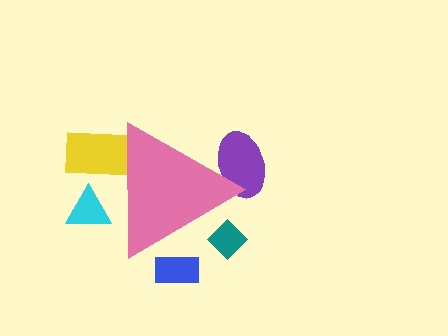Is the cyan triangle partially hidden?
Yes, the cyan triangle is partially hidden behind the pink triangle.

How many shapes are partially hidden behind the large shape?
5 shapes are partially hidden.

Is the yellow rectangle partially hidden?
Yes, the yellow rectangle is partially hidden behind the pink triangle.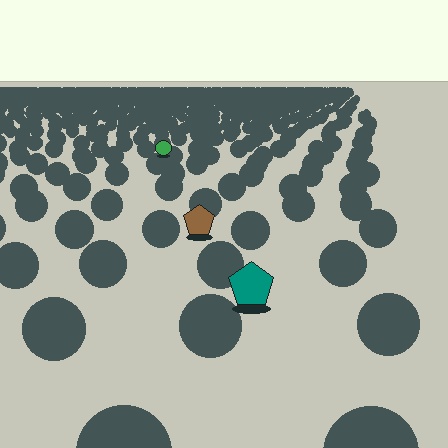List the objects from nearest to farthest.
From nearest to farthest: the teal pentagon, the brown pentagon, the green circle.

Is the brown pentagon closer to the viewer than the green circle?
Yes. The brown pentagon is closer — you can tell from the texture gradient: the ground texture is coarser near it.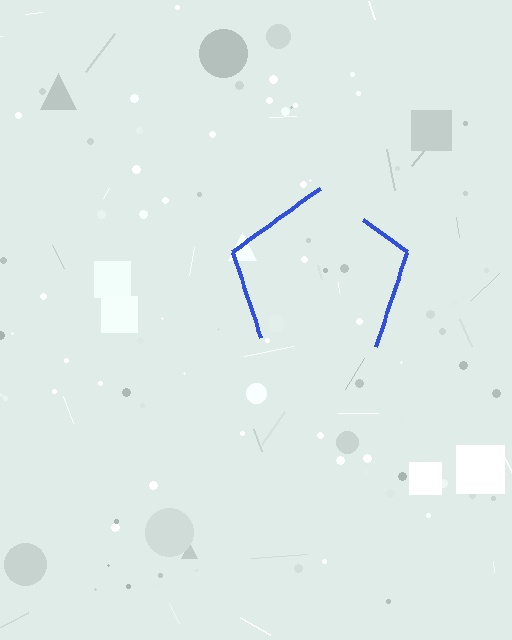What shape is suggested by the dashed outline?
The dashed outline suggests a pentagon.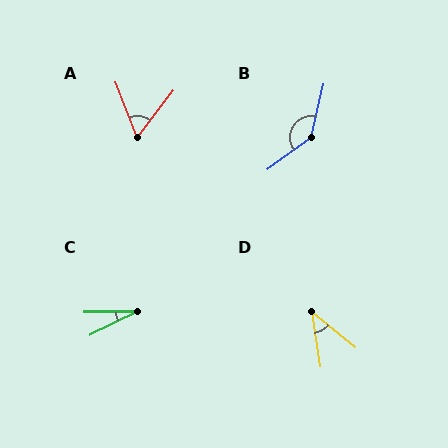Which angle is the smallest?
C, at approximately 25 degrees.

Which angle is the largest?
B, at approximately 140 degrees.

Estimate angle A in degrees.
Approximately 58 degrees.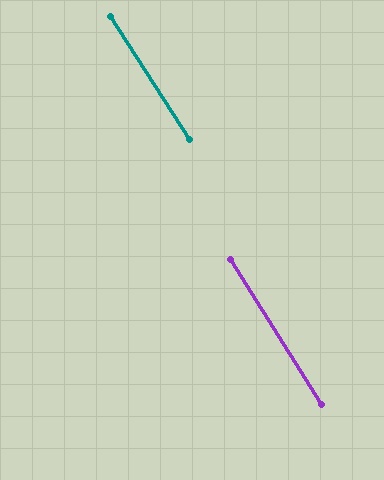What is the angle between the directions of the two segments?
Approximately 0 degrees.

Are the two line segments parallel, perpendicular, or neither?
Parallel — their directions differ by only 0.4°.